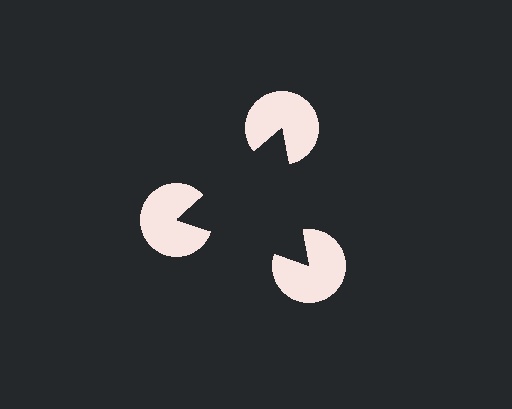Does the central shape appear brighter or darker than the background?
It typically appears slightly darker than the background, even though no actual brightness change is drawn.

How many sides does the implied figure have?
3 sides.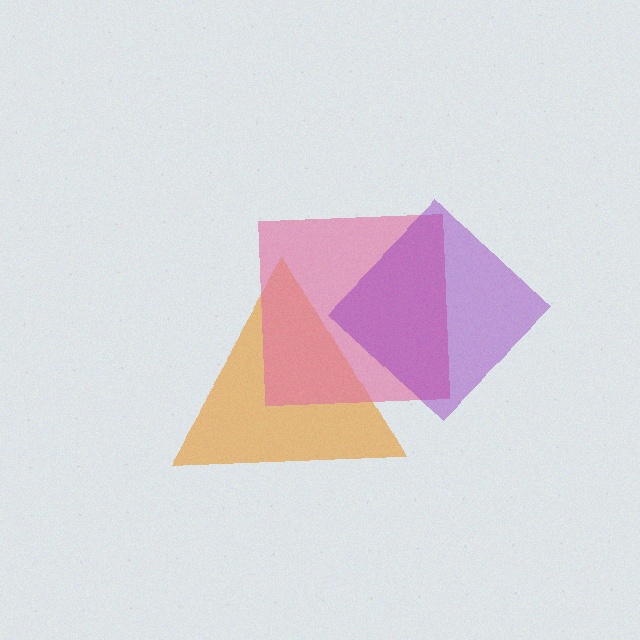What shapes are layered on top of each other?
The layered shapes are: an orange triangle, a pink square, a purple diamond.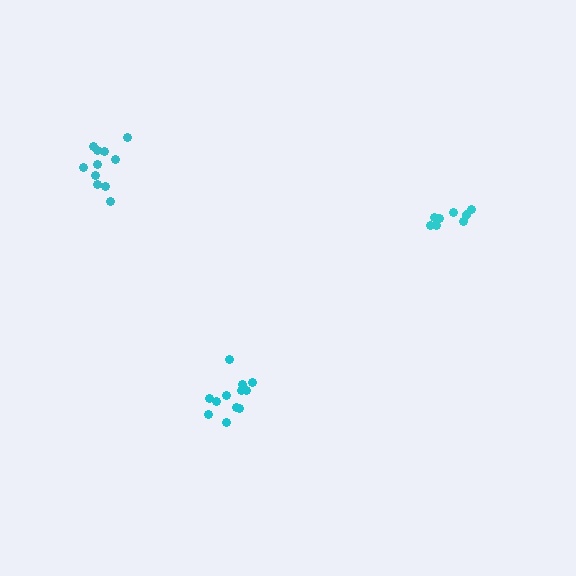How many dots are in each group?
Group 1: 12 dots, Group 2: 8 dots, Group 3: 11 dots (31 total).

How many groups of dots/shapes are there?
There are 3 groups.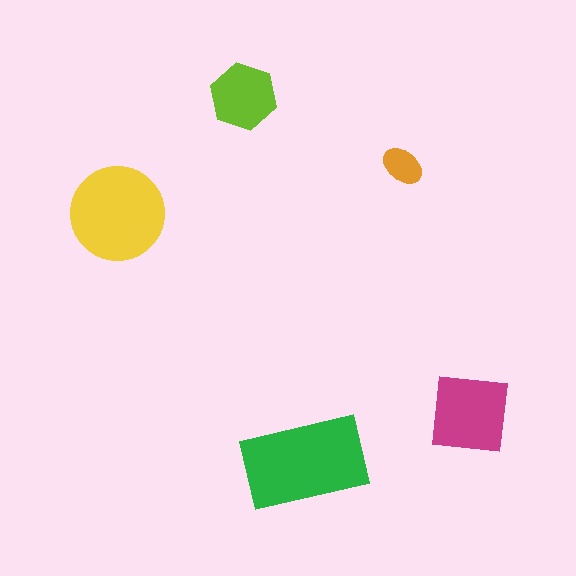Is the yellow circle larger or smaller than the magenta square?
Larger.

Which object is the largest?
The green rectangle.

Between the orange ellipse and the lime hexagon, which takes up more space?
The lime hexagon.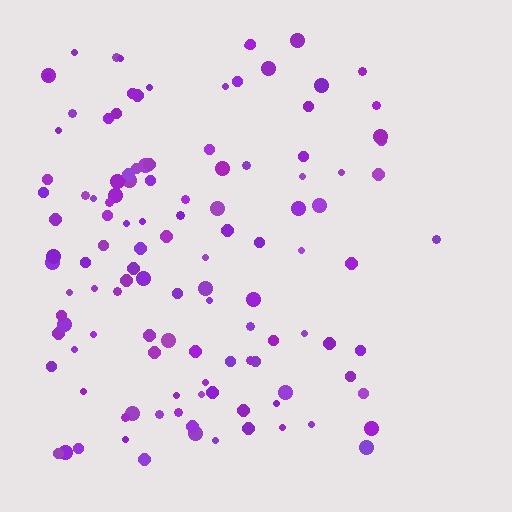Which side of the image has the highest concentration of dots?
The left.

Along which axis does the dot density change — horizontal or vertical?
Horizontal.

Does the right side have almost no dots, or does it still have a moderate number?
Still a moderate number, just noticeably fewer than the left.